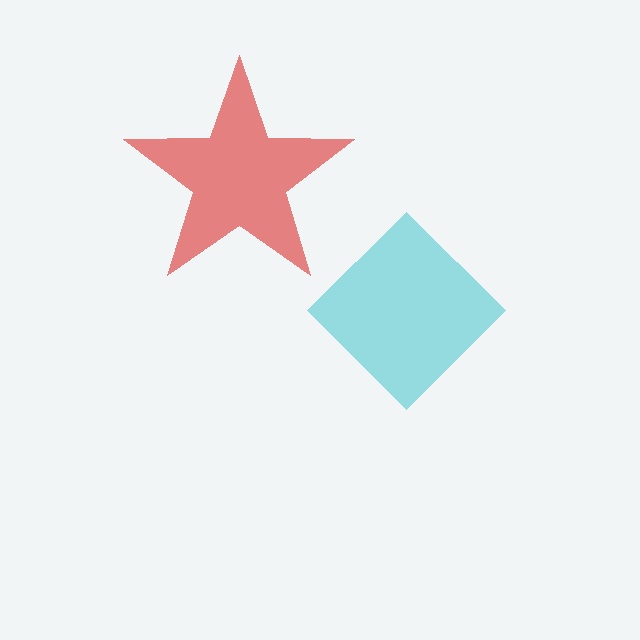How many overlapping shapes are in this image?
There are 2 overlapping shapes in the image.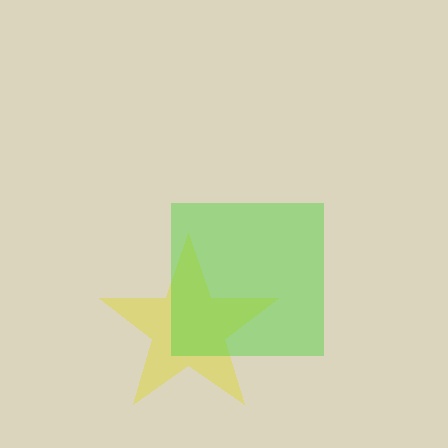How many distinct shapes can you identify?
There are 2 distinct shapes: a yellow star, a lime square.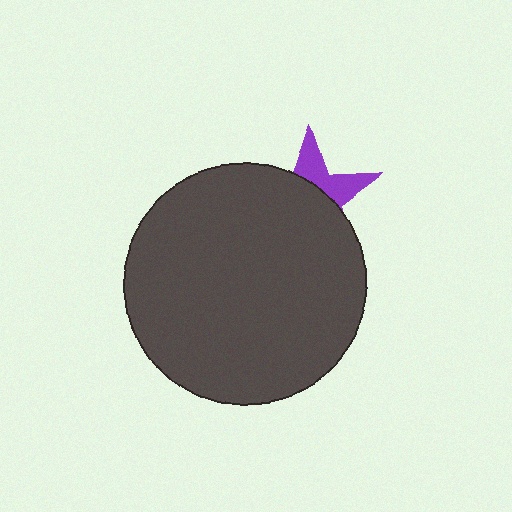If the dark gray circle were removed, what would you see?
You would see the complete purple star.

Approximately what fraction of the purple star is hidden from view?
Roughly 66% of the purple star is hidden behind the dark gray circle.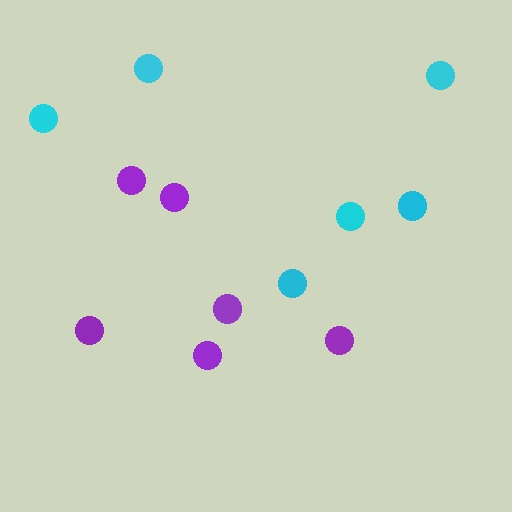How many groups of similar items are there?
There are 2 groups: one group of cyan circles (6) and one group of purple circles (6).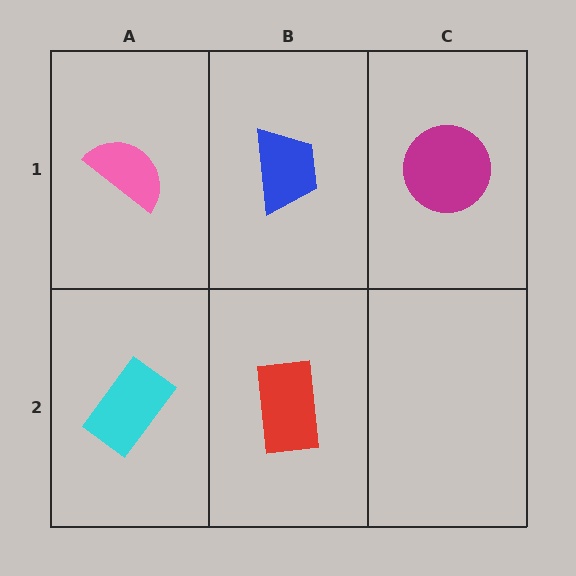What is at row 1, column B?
A blue trapezoid.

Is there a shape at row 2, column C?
No, that cell is empty.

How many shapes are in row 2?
2 shapes.